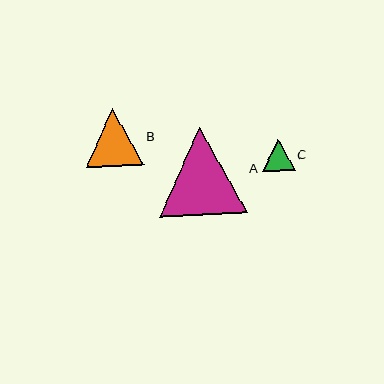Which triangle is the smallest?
Triangle C is the smallest with a size of approximately 32 pixels.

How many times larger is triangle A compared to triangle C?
Triangle A is approximately 2.7 times the size of triangle C.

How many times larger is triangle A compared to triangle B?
Triangle A is approximately 1.5 times the size of triangle B.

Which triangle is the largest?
Triangle A is the largest with a size of approximately 88 pixels.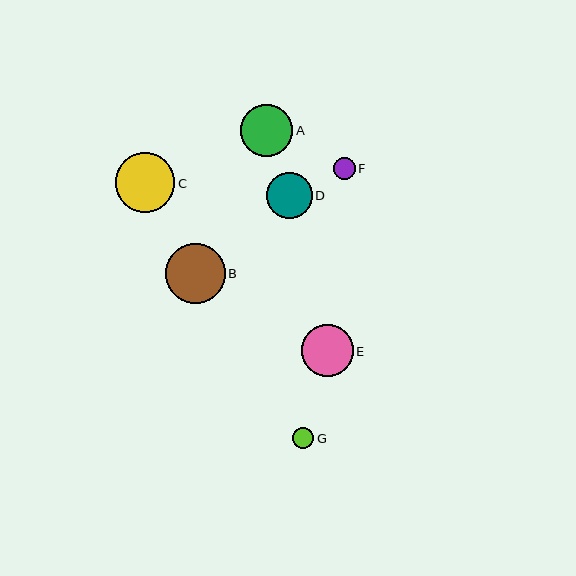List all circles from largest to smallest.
From largest to smallest: C, B, A, E, D, F, G.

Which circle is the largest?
Circle C is the largest with a size of approximately 60 pixels.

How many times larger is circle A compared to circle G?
Circle A is approximately 2.5 times the size of circle G.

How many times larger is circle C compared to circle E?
Circle C is approximately 1.2 times the size of circle E.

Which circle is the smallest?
Circle G is the smallest with a size of approximately 21 pixels.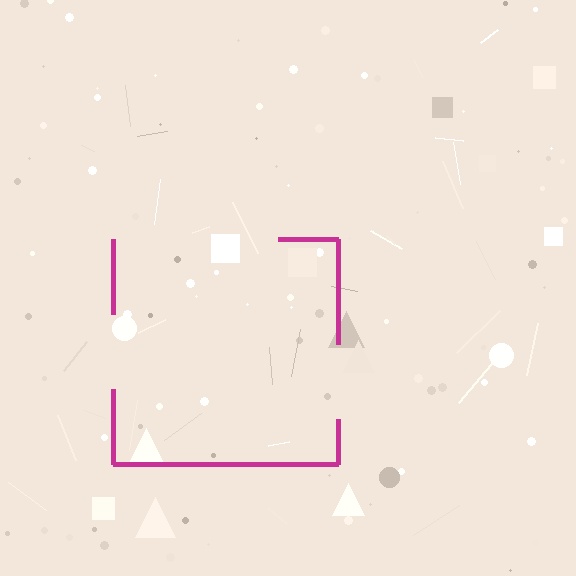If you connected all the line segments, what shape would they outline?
They would outline a square.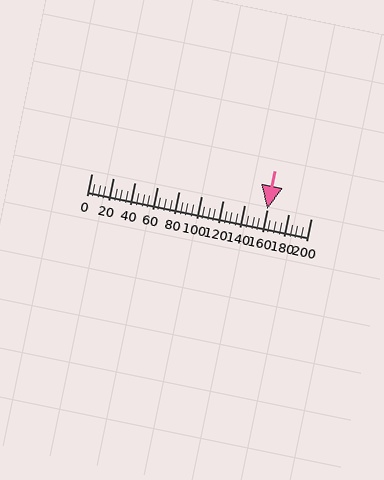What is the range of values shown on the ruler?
The ruler shows values from 0 to 200.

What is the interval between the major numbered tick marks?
The major tick marks are spaced 20 units apart.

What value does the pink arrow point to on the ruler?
The pink arrow points to approximately 160.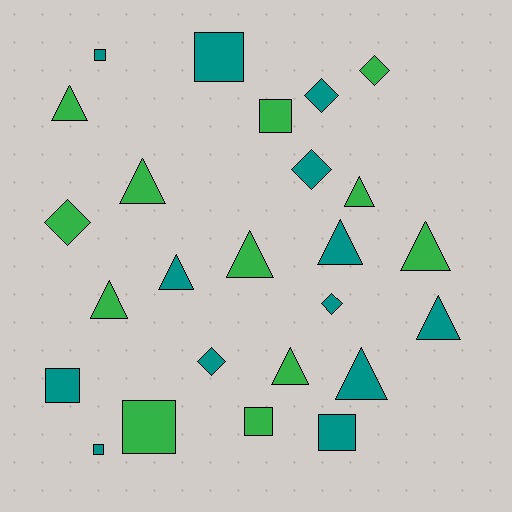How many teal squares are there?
There are 5 teal squares.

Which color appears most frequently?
Teal, with 13 objects.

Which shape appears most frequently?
Triangle, with 11 objects.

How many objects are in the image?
There are 25 objects.